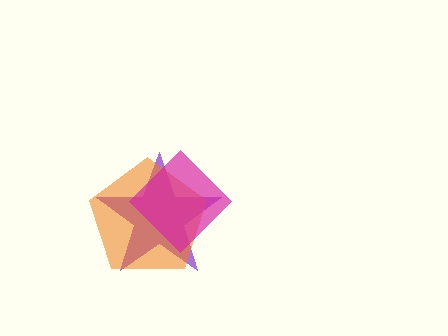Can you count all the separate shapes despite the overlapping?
Yes, there are 3 separate shapes.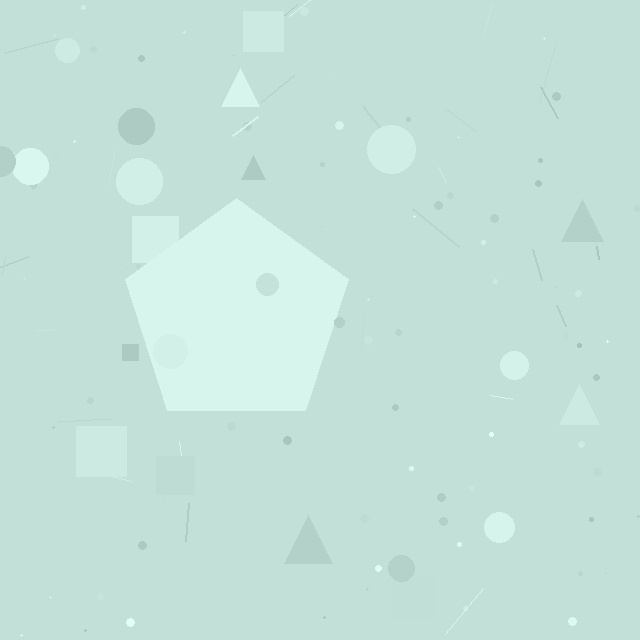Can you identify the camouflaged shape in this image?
The camouflaged shape is a pentagon.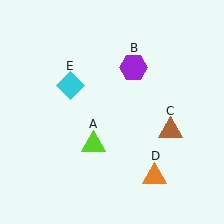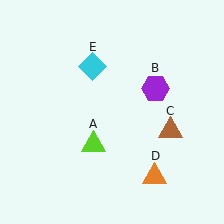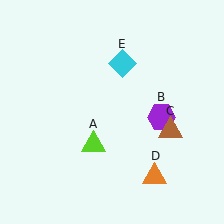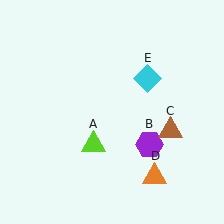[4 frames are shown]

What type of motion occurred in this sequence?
The purple hexagon (object B), cyan diamond (object E) rotated clockwise around the center of the scene.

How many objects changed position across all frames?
2 objects changed position: purple hexagon (object B), cyan diamond (object E).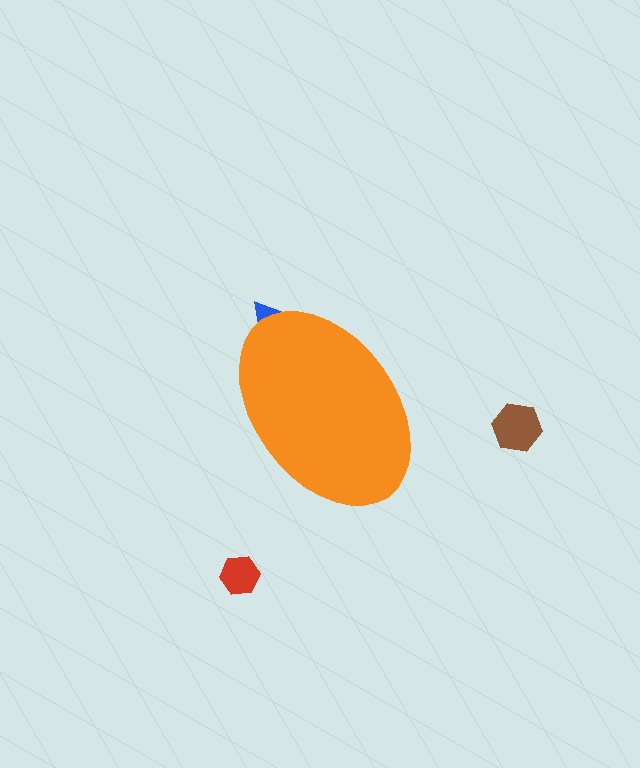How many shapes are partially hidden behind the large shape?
1 shape is partially hidden.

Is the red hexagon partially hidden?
No, the red hexagon is fully visible.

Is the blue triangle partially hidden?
Yes, the blue triangle is partially hidden behind the orange ellipse.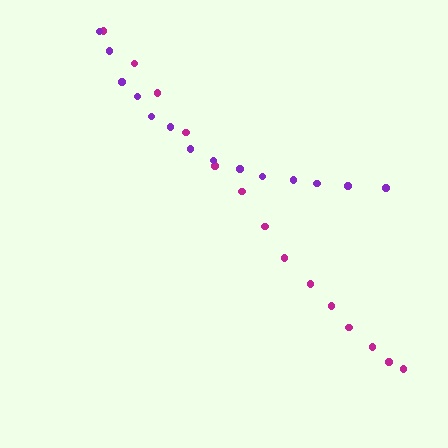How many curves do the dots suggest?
There are 2 distinct paths.